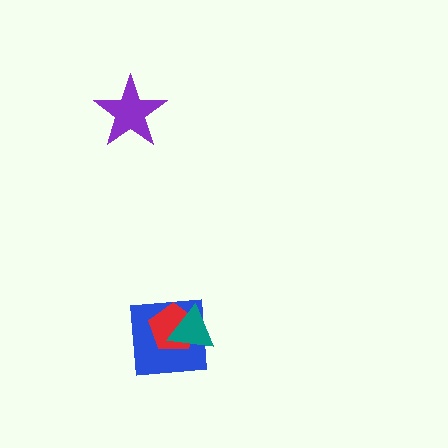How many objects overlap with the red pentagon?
2 objects overlap with the red pentagon.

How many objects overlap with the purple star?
0 objects overlap with the purple star.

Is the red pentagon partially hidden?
Yes, it is partially covered by another shape.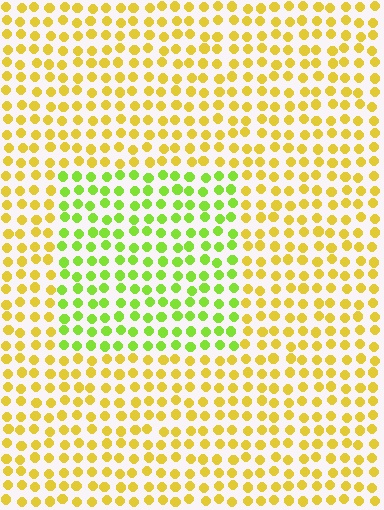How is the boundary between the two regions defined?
The boundary is defined purely by a slight shift in hue (about 43 degrees). Spacing, size, and orientation are identical on both sides.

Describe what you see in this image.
The image is filled with small yellow elements in a uniform arrangement. A rectangle-shaped region is visible where the elements are tinted to a slightly different hue, forming a subtle color boundary.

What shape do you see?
I see a rectangle.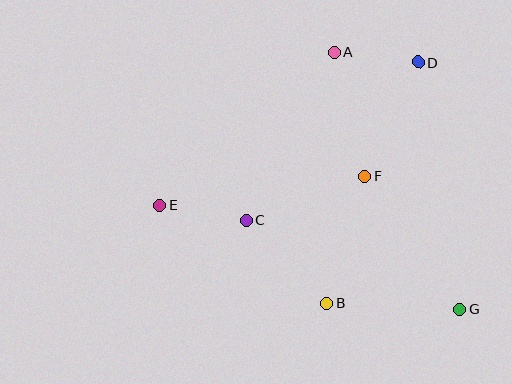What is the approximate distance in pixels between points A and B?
The distance between A and B is approximately 251 pixels.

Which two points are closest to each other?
Points A and D are closest to each other.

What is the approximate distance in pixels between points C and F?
The distance between C and F is approximately 127 pixels.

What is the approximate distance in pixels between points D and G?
The distance between D and G is approximately 250 pixels.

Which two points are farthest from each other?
Points E and G are farthest from each other.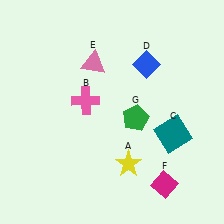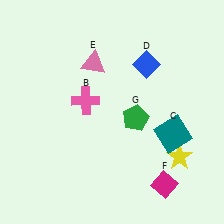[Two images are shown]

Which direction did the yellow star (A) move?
The yellow star (A) moved right.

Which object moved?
The yellow star (A) moved right.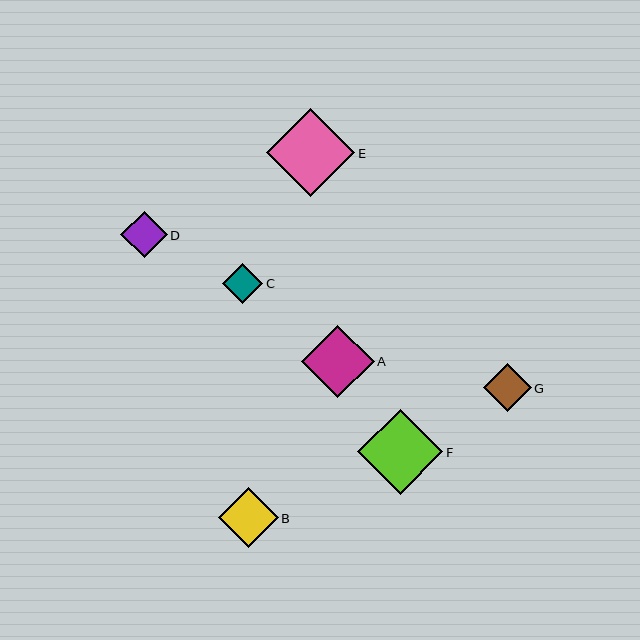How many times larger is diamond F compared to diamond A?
Diamond F is approximately 1.2 times the size of diamond A.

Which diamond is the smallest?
Diamond C is the smallest with a size of approximately 40 pixels.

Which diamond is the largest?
Diamond E is the largest with a size of approximately 88 pixels.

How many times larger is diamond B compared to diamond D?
Diamond B is approximately 1.3 times the size of diamond D.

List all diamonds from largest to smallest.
From largest to smallest: E, F, A, B, G, D, C.